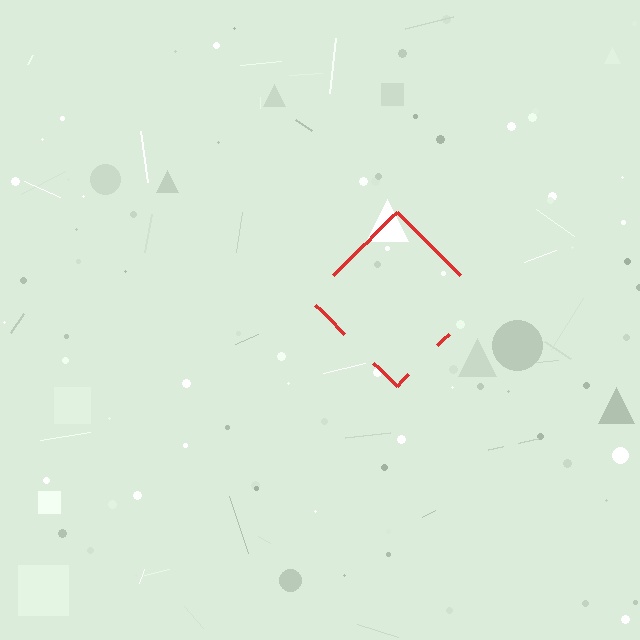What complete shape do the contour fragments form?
The contour fragments form a diamond.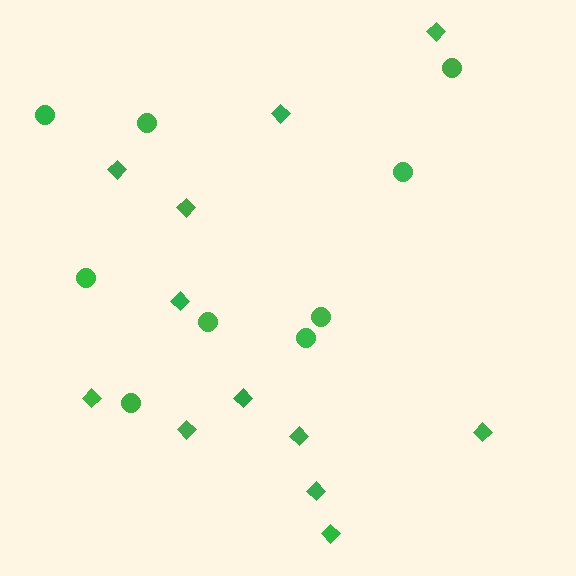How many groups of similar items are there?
There are 2 groups: one group of diamonds (12) and one group of circles (9).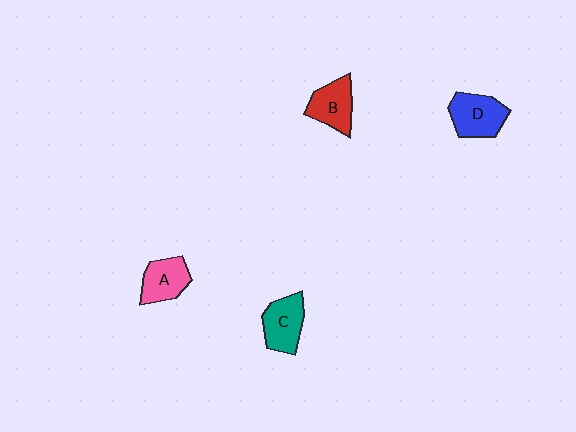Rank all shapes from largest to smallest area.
From largest to smallest: D (blue), C (teal), B (red), A (pink).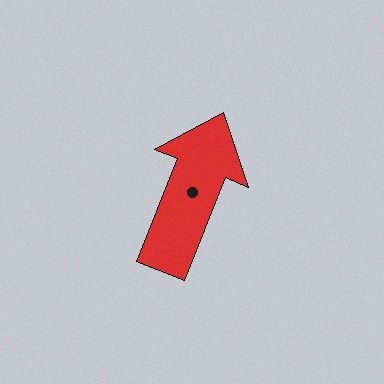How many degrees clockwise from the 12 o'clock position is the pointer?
Approximately 22 degrees.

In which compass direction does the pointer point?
North.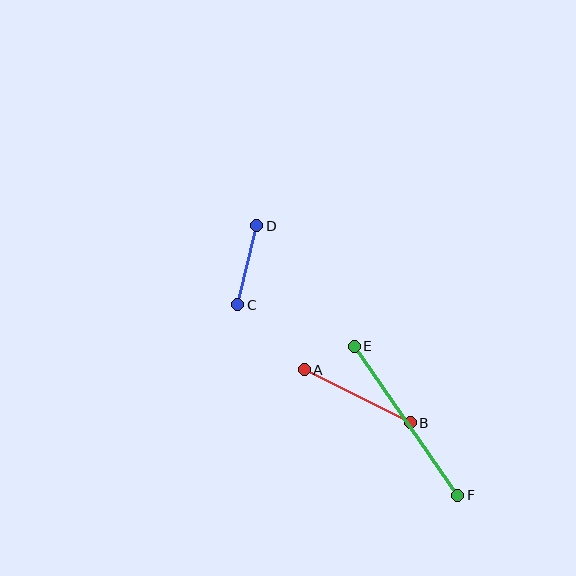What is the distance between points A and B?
The distance is approximately 119 pixels.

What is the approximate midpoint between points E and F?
The midpoint is at approximately (406, 421) pixels.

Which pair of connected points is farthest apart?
Points E and F are farthest apart.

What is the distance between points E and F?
The distance is approximately 182 pixels.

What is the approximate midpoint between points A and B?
The midpoint is at approximately (357, 396) pixels.